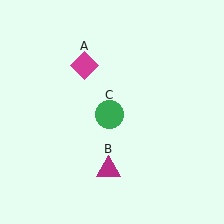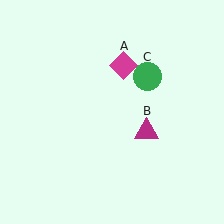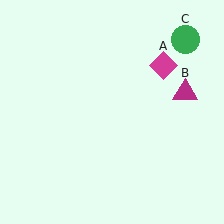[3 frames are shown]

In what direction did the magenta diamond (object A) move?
The magenta diamond (object A) moved right.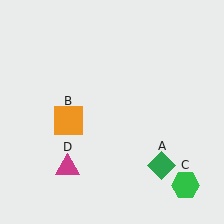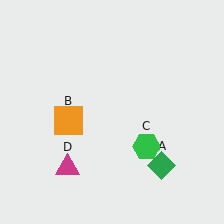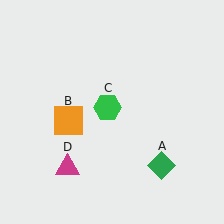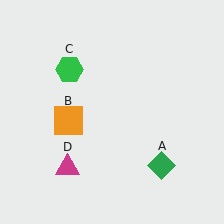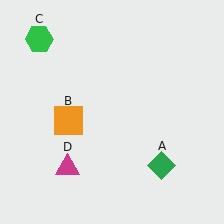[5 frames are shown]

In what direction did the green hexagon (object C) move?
The green hexagon (object C) moved up and to the left.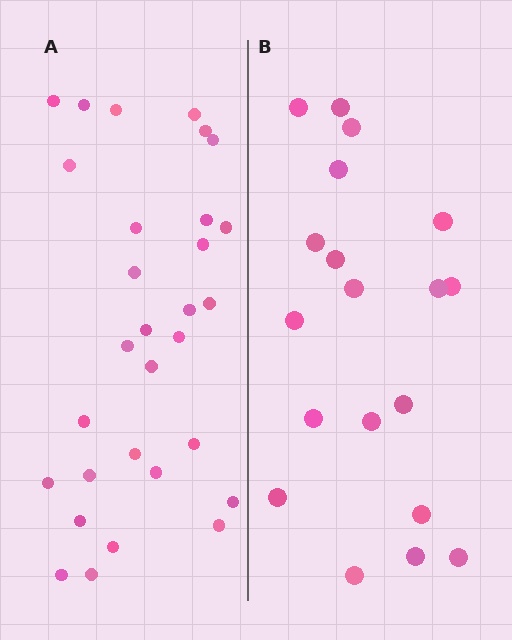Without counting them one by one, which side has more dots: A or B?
Region A (the left region) has more dots.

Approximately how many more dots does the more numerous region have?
Region A has roughly 12 or so more dots than region B.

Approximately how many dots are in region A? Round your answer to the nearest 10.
About 30 dots.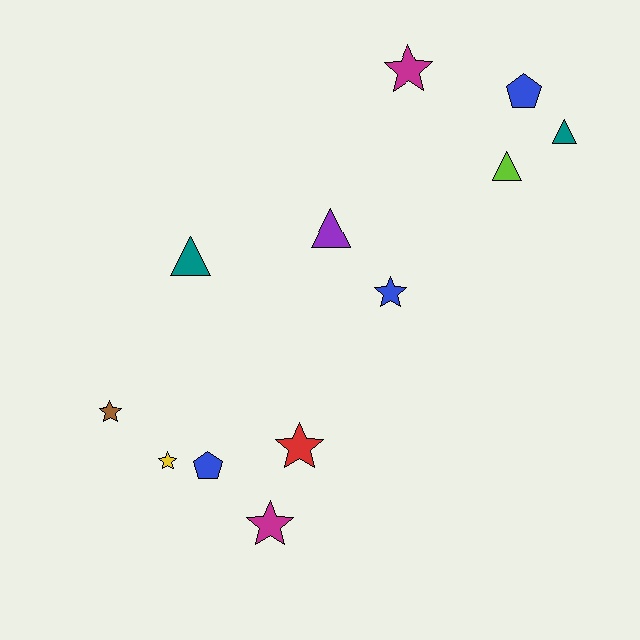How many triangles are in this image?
There are 4 triangles.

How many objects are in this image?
There are 12 objects.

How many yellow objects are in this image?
There is 1 yellow object.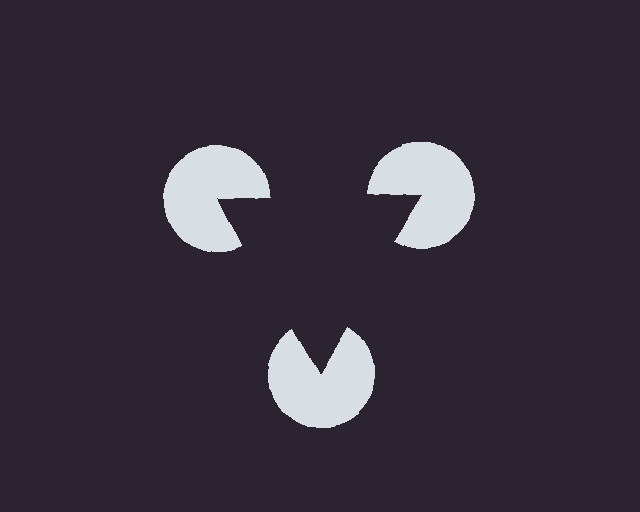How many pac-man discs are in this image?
There are 3 — one at each vertex of the illusory triangle.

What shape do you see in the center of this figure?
An illusory triangle — its edges are inferred from the aligned wedge cuts in the pac-man discs, not physically drawn.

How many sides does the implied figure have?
3 sides.